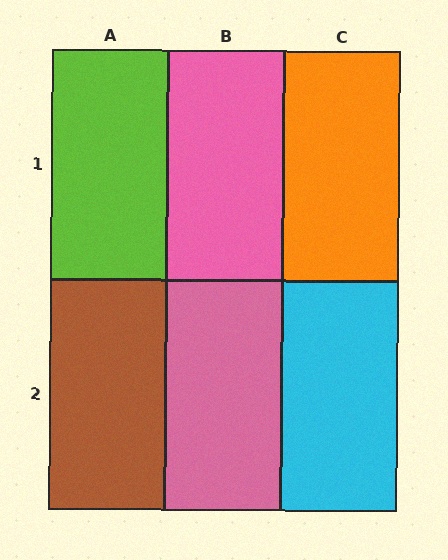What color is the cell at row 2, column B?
Pink.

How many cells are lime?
1 cell is lime.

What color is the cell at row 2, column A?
Brown.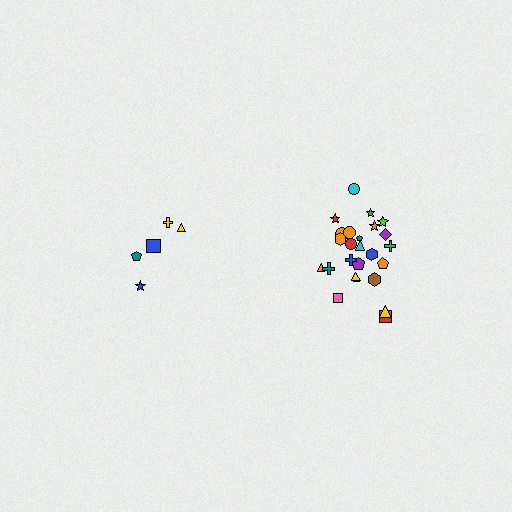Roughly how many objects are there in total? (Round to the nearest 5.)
Roughly 30 objects in total.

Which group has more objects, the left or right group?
The right group.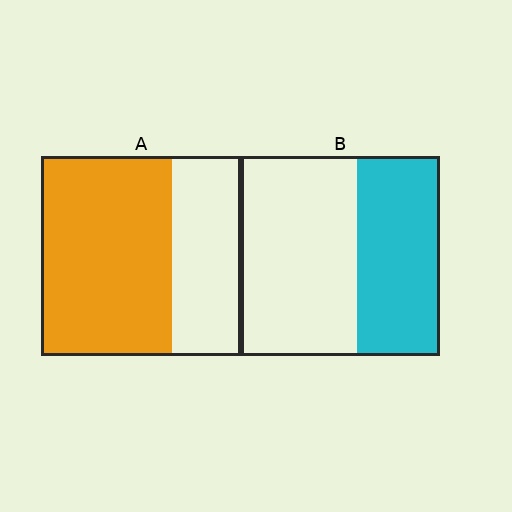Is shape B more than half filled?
No.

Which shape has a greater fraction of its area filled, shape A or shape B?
Shape A.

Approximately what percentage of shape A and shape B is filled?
A is approximately 65% and B is approximately 40%.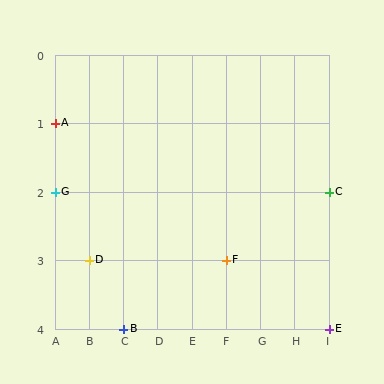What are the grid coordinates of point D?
Point D is at grid coordinates (B, 3).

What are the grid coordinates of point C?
Point C is at grid coordinates (I, 2).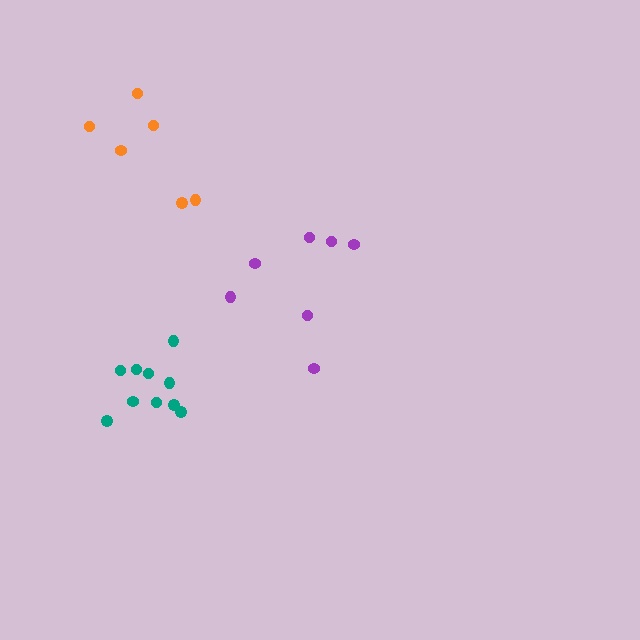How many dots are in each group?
Group 1: 6 dots, Group 2: 7 dots, Group 3: 10 dots (23 total).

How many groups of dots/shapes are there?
There are 3 groups.